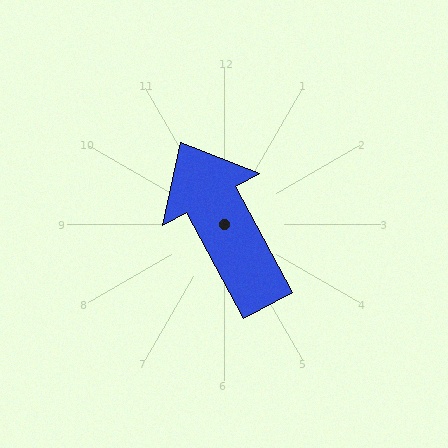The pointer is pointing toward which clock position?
Roughly 11 o'clock.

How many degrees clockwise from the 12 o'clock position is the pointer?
Approximately 332 degrees.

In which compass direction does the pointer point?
Northwest.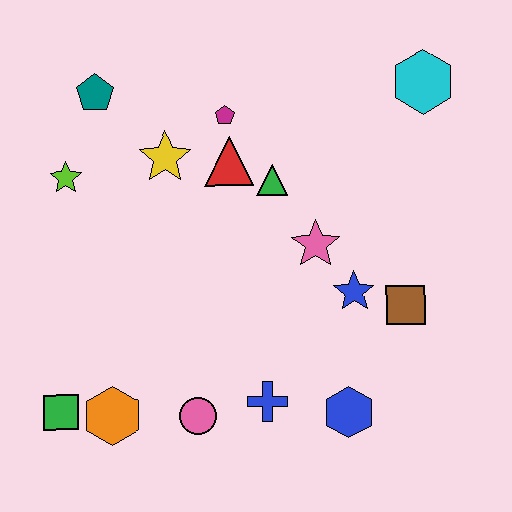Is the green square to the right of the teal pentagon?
No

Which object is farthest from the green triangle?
The green square is farthest from the green triangle.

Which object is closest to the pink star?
The blue star is closest to the pink star.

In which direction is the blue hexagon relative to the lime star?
The blue hexagon is to the right of the lime star.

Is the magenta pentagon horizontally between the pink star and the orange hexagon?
Yes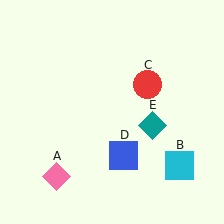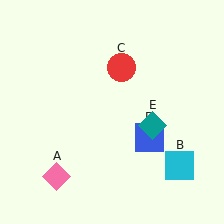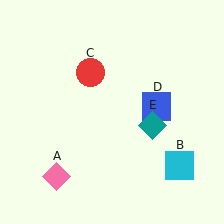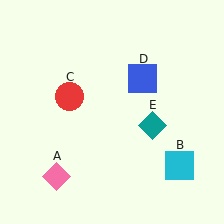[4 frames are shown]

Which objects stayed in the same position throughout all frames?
Pink diamond (object A) and cyan square (object B) and teal diamond (object E) remained stationary.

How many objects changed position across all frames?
2 objects changed position: red circle (object C), blue square (object D).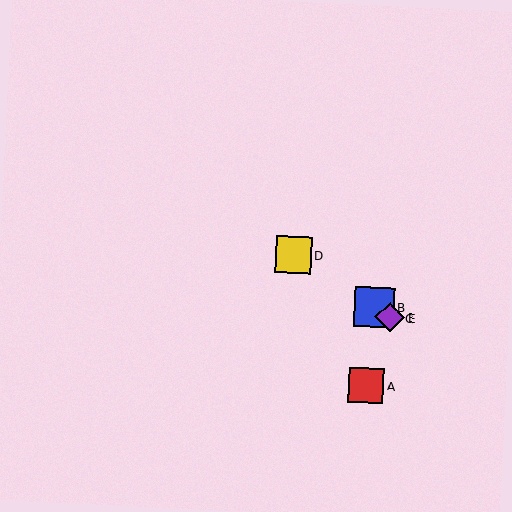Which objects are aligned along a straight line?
Objects B, C, D, E are aligned along a straight line.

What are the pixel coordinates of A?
Object A is at (366, 385).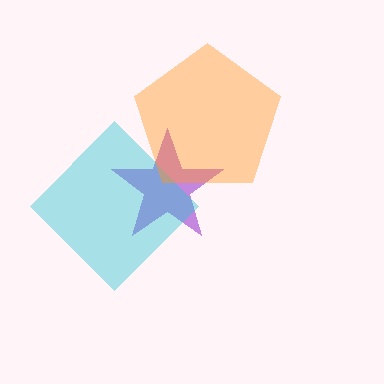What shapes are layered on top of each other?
The layered shapes are: a purple star, a cyan diamond, an orange pentagon.